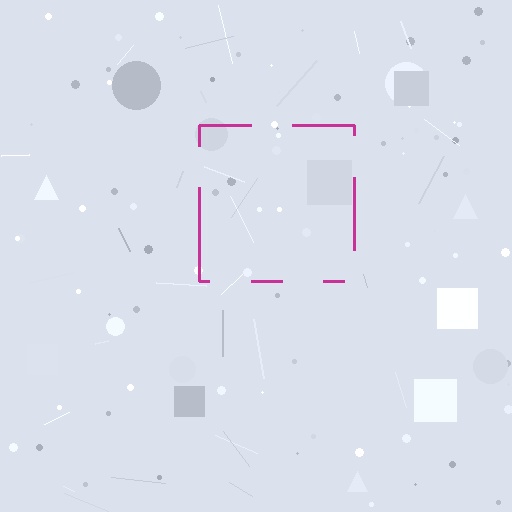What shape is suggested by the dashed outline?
The dashed outline suggests a square.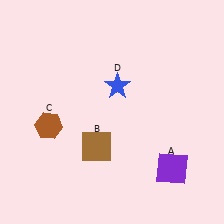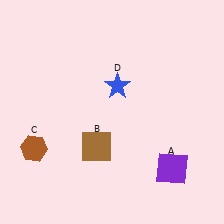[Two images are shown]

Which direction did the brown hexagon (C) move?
The brown hexagon (C) moved down.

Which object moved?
The brown hexagon (C) moved down.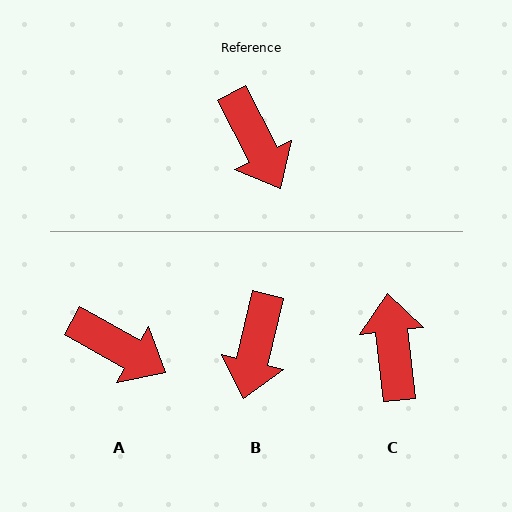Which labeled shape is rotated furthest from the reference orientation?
C, about 159 degrees away.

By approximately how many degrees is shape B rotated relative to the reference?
Approximately 40 degrees clockwise.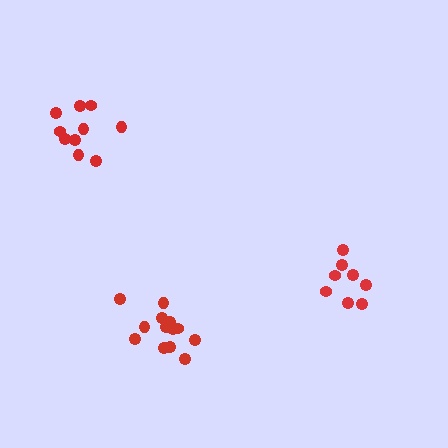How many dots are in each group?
Group 1: 8 dots, Group 2: 13 dots, Group 3: 10 dots (31 total).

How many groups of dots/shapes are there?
There are 3 groups.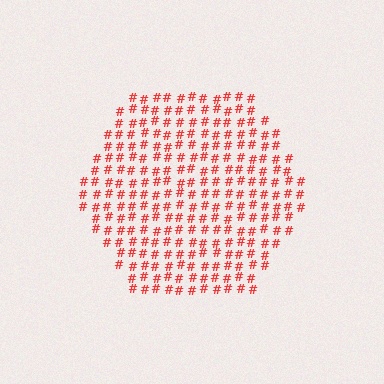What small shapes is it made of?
It is made of small hash symbols.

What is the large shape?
The large shape is a hexagon.